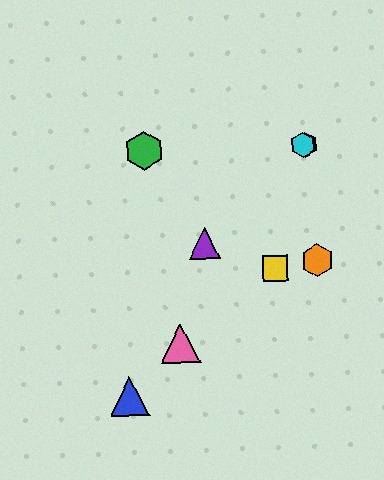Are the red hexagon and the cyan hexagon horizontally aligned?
Yes, both are at y≈145.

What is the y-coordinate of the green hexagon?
The green hexagon is at y≈151.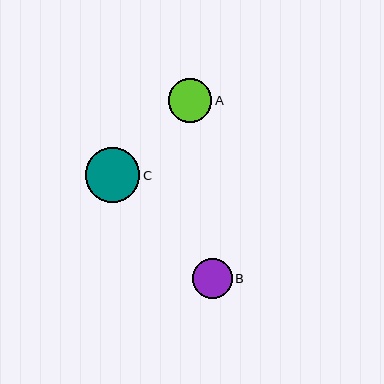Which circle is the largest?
Circle C is the largest with a size of approximately 54 pixels.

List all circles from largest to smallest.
From largest to smallest: C, A, B.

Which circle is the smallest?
Circle B is the smallest with a size of approximately 40 pixels.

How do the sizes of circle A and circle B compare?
Circle A and circle B are approximately the same size.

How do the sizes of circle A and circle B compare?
Circle A and circle B are approximately the same size.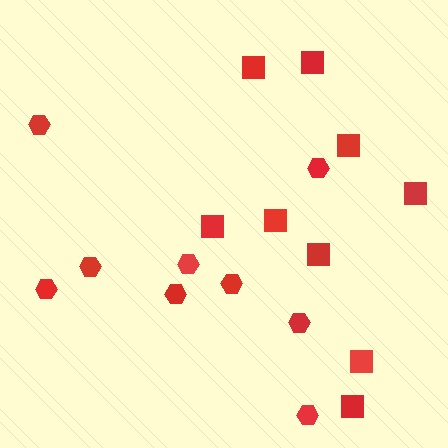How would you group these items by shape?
There are 2 groups: one group of hexagons (9) and one group of squares (9).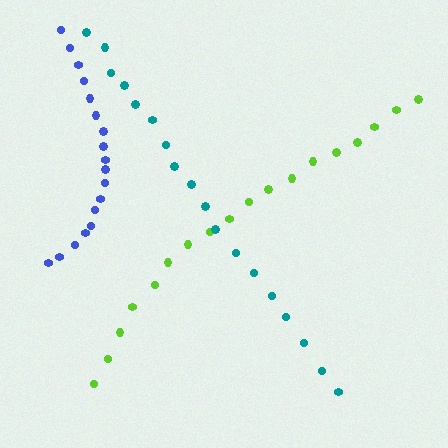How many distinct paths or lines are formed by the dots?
There are 3 distinct paths.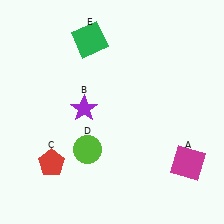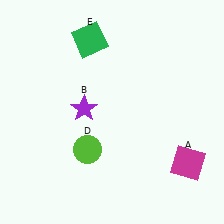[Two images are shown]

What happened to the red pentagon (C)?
The red pentagon (C) was removed in Image 2. It was in the bottom-left area of Image 1.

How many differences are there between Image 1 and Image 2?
There is 1 difference between the two images.